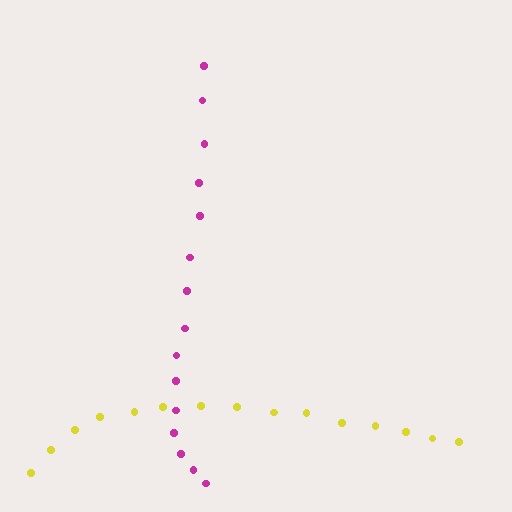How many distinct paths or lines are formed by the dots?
There are 2 distinct paths.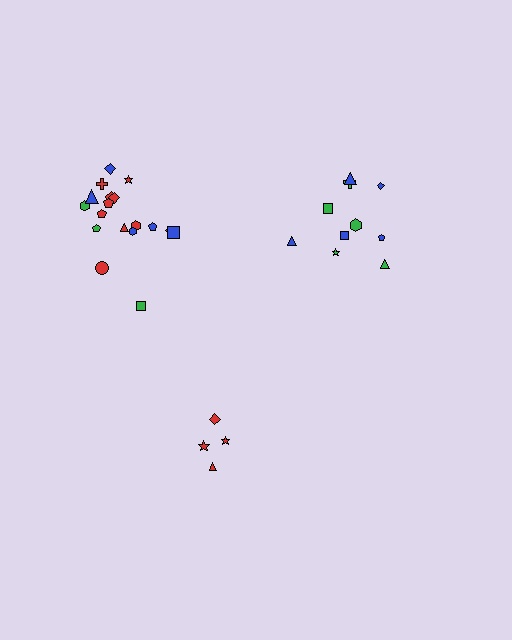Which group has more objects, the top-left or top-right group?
The top-left group.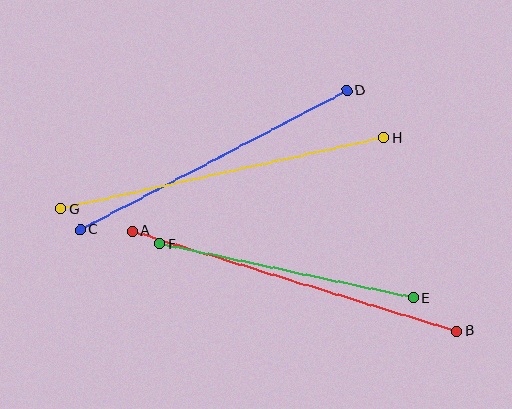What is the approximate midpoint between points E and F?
The midpoint is at approximately (287, 271) pixels.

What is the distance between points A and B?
The distance is approximately 339 pixels.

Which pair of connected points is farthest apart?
Points A and B are farthest apart.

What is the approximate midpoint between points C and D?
The midpoint is at approximately (213, 160) pixels.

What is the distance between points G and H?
The distance is approximately 331 pixels.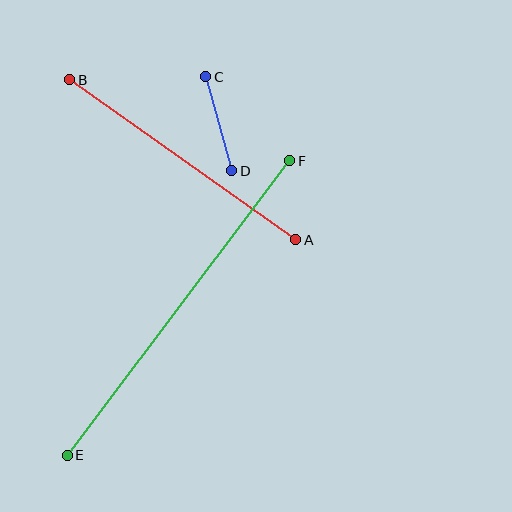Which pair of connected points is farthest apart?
Points E and F are farthest apart.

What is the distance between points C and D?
The distance is approximately 97 pixels.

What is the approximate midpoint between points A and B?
The midpoint is at approximately (183, 160) pixels.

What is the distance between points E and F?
The distance is approximately 369 pixels.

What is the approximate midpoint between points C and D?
The midpoint is at approximately (219, 124) pixels.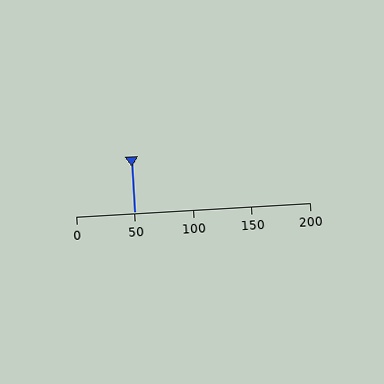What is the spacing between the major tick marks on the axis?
The major ticks are spaced 50 apart.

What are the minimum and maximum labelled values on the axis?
The axis runs from 0 to 200.